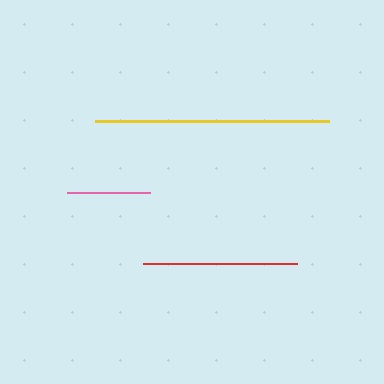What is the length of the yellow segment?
The yellow segment is approximately 234 pixels long.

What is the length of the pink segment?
The pink segment is approximately 82 pixels long.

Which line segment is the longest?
The yellow line is the longest at approximately 234 pixels.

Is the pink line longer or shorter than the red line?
The red line is longer than the pink line.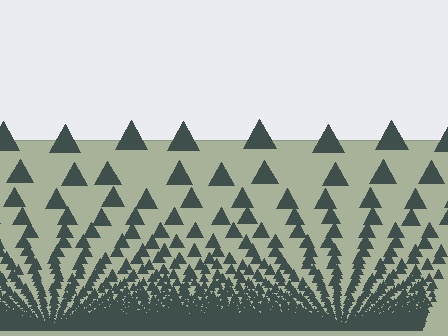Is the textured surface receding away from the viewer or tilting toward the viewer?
The surface appears to tilt toward the viewer. Texture elements get larger and sparser toward the top.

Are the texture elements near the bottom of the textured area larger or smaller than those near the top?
Smaller. The gradient is inverted — elements near the bottom are smaller and denser.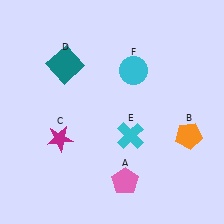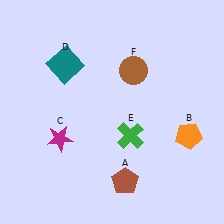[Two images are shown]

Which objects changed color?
A changed from pink to brown. E changed from cyan to green. F changed from cyan to brown.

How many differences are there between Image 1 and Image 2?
There are 3 differences between the two images.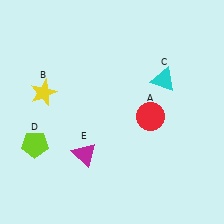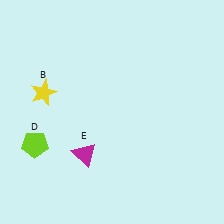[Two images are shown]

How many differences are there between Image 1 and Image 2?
There are 2 differences between the two images.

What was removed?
The red circle (A), the cyan triangle (C) were removed in Image 2.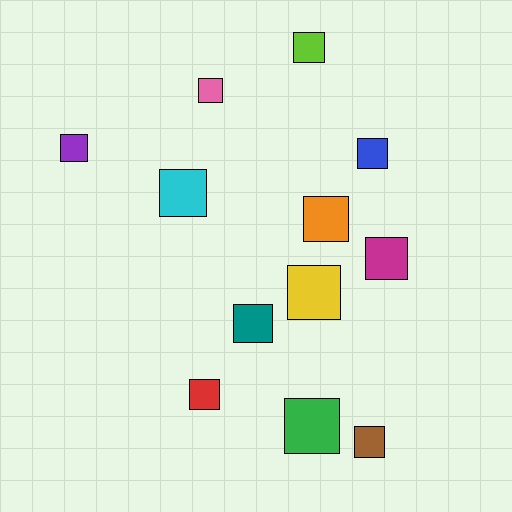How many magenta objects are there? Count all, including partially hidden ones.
There is 1 magenta object.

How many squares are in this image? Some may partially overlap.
There are 12 squares.